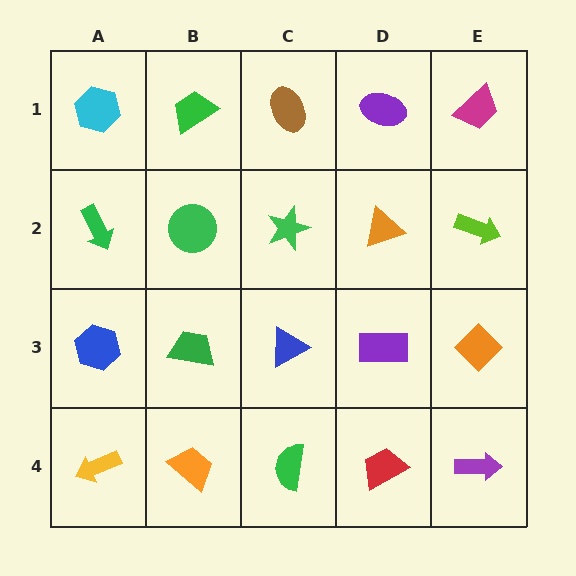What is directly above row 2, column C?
A brown ellipse.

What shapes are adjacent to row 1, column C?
A green star (row 2, column C), a green trapezoid (row 1, column B), a purple ellipse (row 1, column D).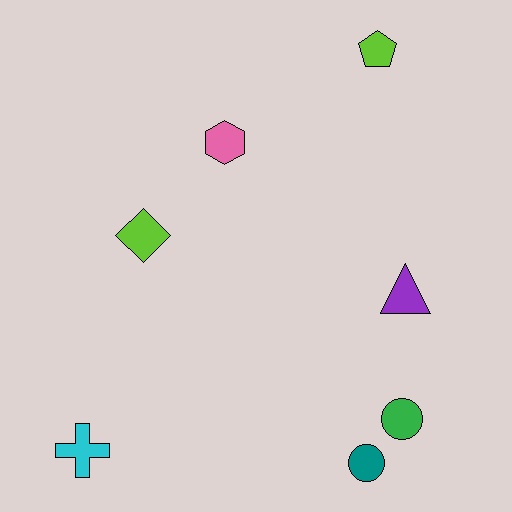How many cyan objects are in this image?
There is 1 cyan object.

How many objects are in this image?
There are 7 objects.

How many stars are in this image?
There are no stars.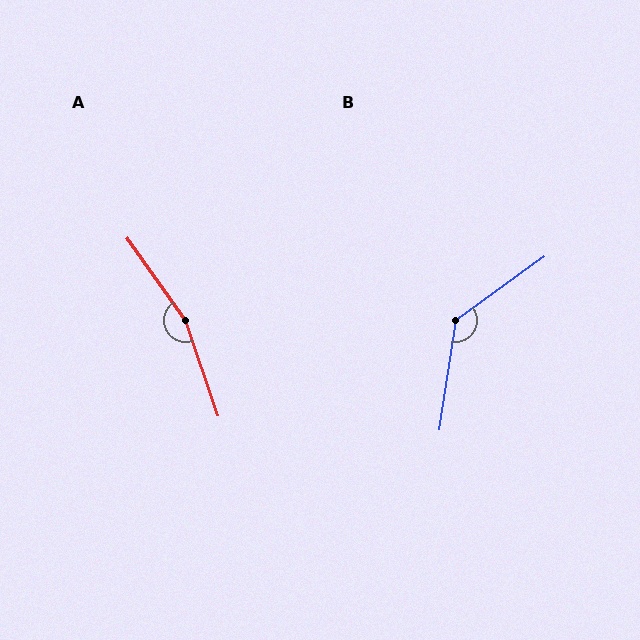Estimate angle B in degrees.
Approximately 134 degrees.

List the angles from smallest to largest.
B (134°), A (163°).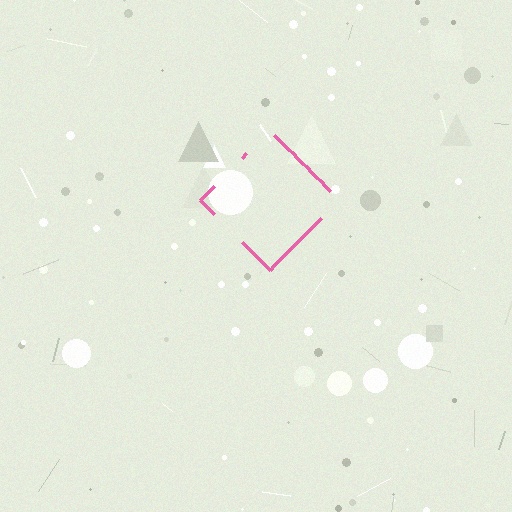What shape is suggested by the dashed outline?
The dashed outline suggests a diamond.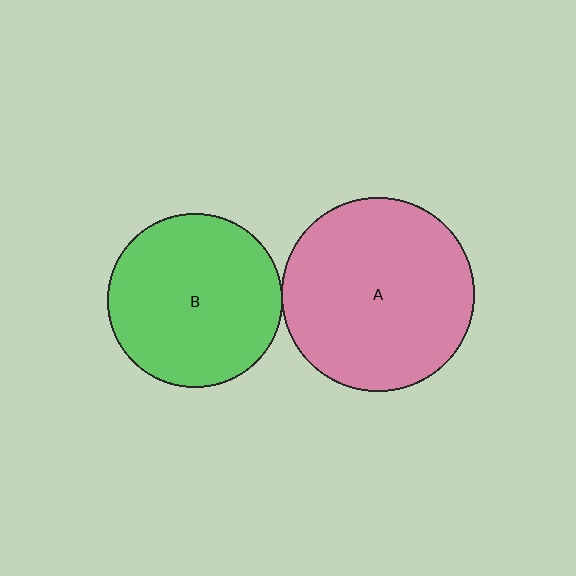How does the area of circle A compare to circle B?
Approximately 1.2 times.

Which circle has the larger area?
Circle A (pink).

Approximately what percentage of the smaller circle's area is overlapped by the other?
Approximately 5%.